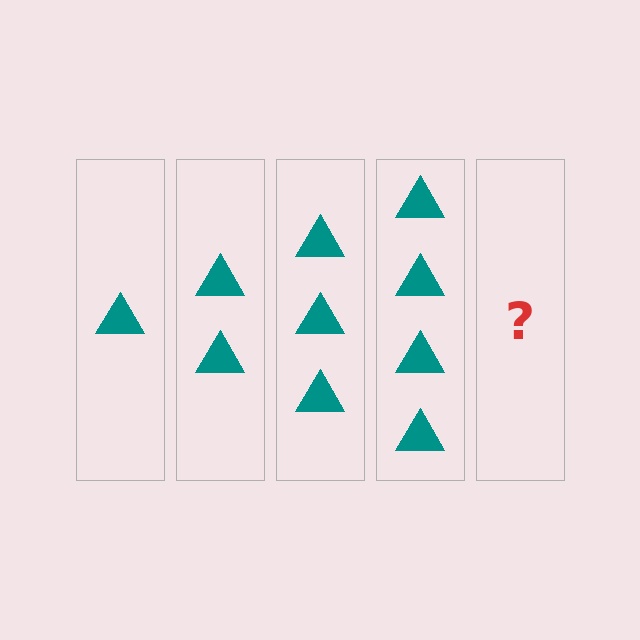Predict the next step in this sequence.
The next step is 5 triangles.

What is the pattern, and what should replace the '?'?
The pattern is that each step adds one more triangle. The '?' should be 5 triangles.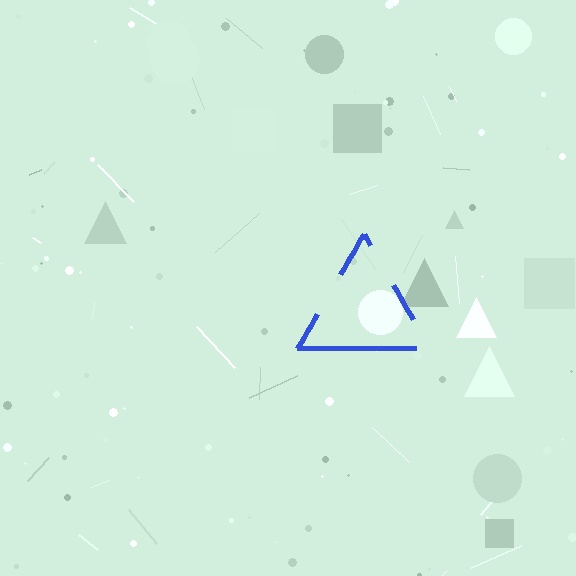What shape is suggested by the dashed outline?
The dashed outline suggests a triangle.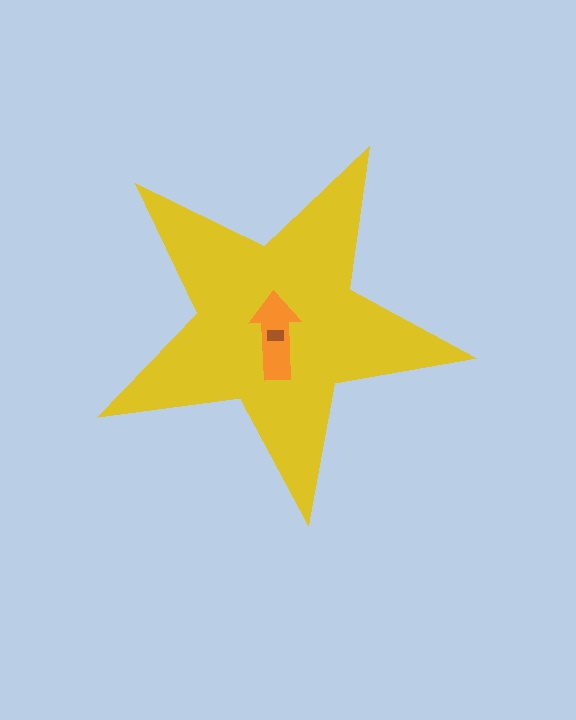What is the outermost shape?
The yellow star.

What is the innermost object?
The brown rectangle.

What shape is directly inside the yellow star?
The orange arrow.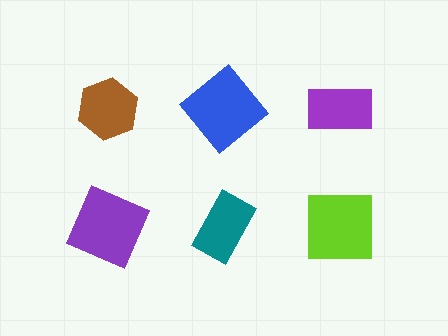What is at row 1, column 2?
A blue diamond.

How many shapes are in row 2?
3 shapes.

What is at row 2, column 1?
A purple square.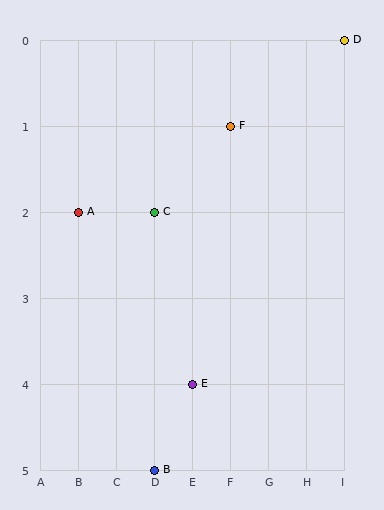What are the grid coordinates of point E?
Point E is at grid coordinates (E, 4).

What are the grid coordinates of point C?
Point C is at grid coordinates (D, 2).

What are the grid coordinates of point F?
Point F is at grid coordinates (F, 1).